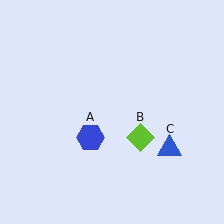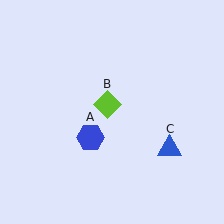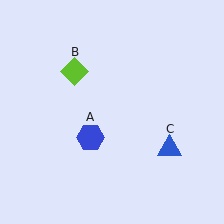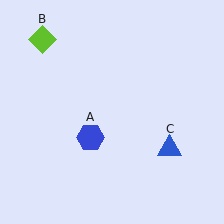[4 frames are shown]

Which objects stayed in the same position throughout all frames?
Blue hexagon (object A) and blue triangle (object C) remained stationary.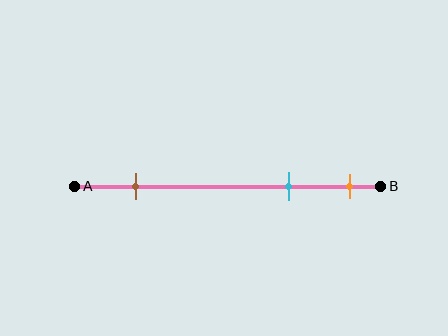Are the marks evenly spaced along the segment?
No, the marks are not evenly spaced.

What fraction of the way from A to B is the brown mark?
The brown mark is approximately 20% (0.2) of the way from A to B.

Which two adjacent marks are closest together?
The cyan and orange marks are the closest adjacent pair.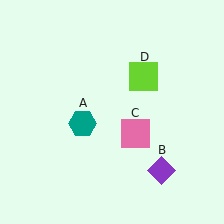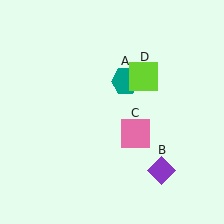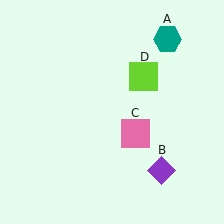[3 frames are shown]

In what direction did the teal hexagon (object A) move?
The teal hexagon (object A) moved up and to the right.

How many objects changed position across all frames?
1 object changed position: teal hexagon (object A).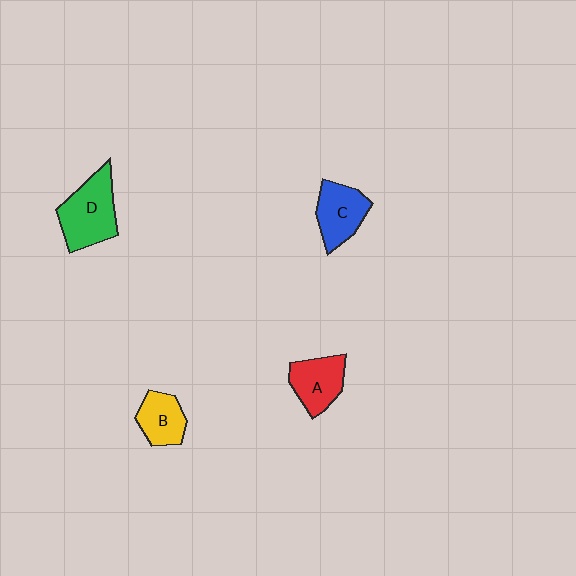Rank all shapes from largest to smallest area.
From largest to smallest: D (green), C (blue), A (red), B (yellow).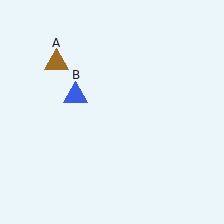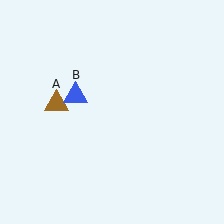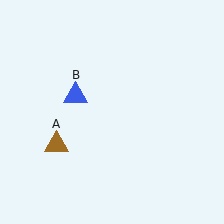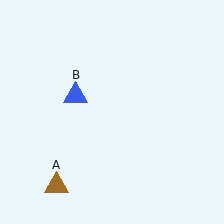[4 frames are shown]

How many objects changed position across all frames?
1 object changed position: brown triangle (object A).